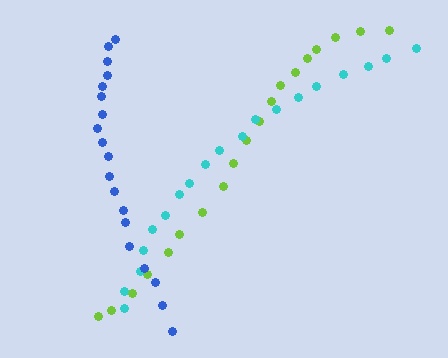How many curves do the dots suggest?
There are 3 distinct paths.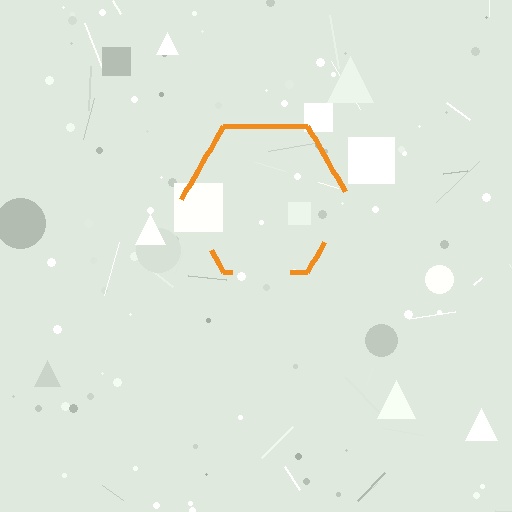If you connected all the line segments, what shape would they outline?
They would outline a hexagon.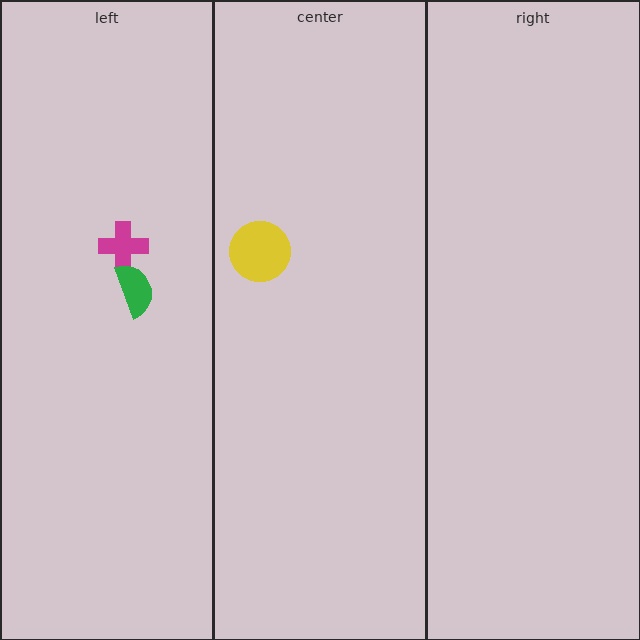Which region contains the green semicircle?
The left region.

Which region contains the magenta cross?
The left region.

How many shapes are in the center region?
1.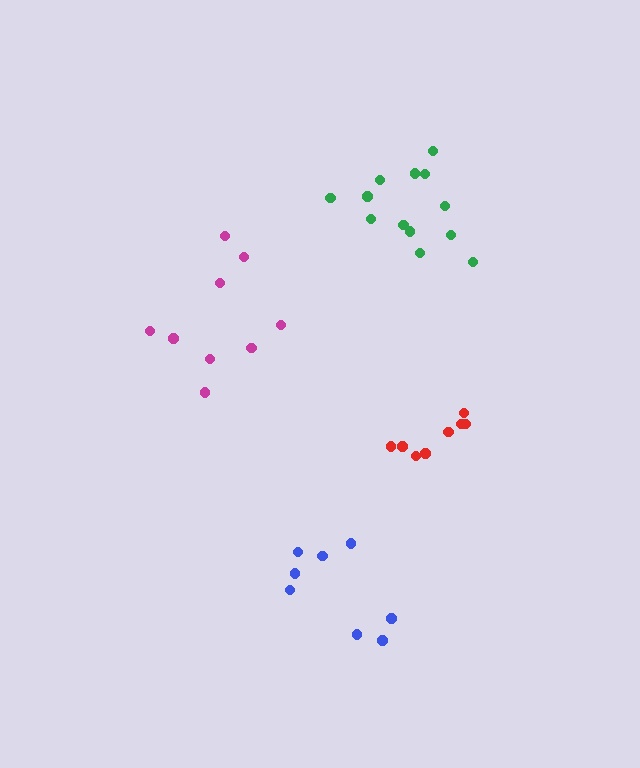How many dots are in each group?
Group 1: 9 dots, Group 2: 13 dots, Group 3: 8 dots, Group 4: 8 dots (38 total).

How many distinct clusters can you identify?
There are 4 distinct clusters.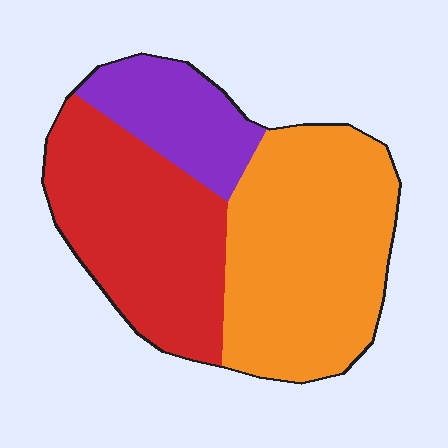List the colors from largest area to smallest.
From largest to smallest: orange, red, purple.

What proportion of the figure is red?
Red takes up between a third and a half of the figure.